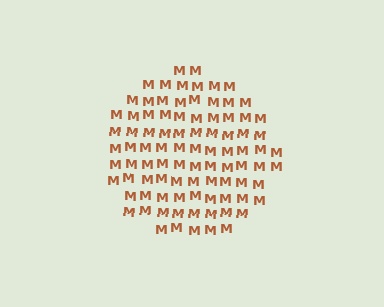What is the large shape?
The large shape is a circle.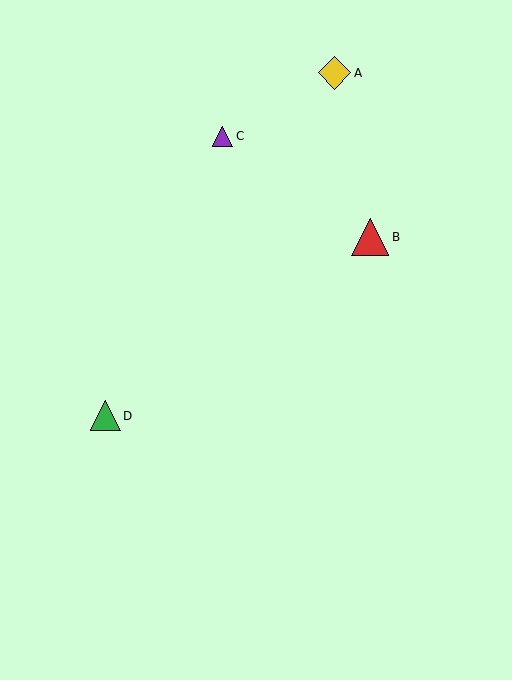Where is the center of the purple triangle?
The center of the purple triangle is at (223, 136).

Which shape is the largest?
The red triangle (labeled B) is the largest.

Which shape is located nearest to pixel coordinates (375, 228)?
The red triangle (labeled B) at (370, 237) is nearest to that location.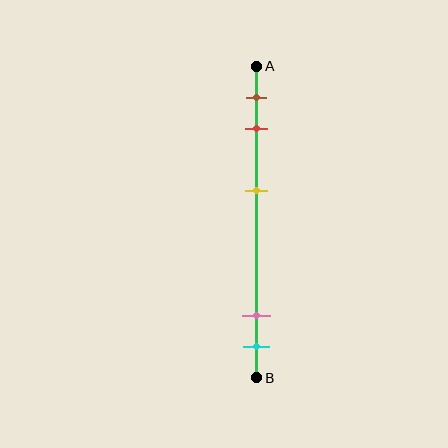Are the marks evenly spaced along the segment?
No, the marks are not evenly spaced.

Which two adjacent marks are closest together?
The pink and cyan marks are the closest adjacent pair.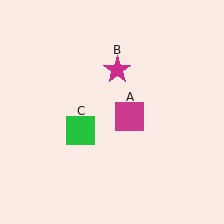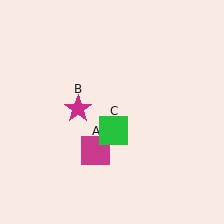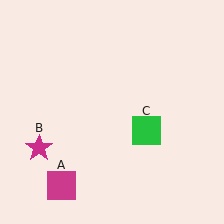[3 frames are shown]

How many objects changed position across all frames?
3 objects changed position: magenta square (object A), magenta star (object B), green square (object C).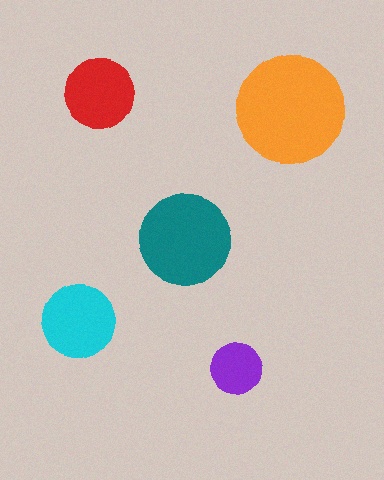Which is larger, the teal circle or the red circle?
The teal one.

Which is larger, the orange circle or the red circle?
The orange one.